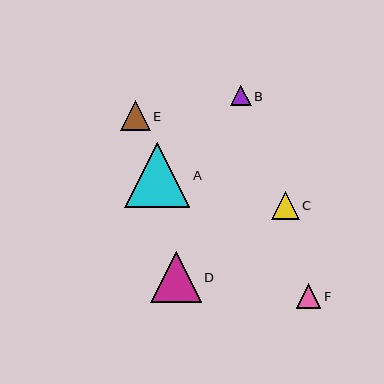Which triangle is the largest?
Triangle A is the largest with a size of approximately 65 pixels.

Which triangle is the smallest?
Triangle B is the smallest with a size of approximately 21 pixels.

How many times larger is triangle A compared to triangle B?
Triangle A is approximately 3.1 times the size of triangle B.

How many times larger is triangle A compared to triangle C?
Triangle A is approximately 2.3 times the size of triangle C.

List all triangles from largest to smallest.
From largest to smallest: A, D, E, C, F, B.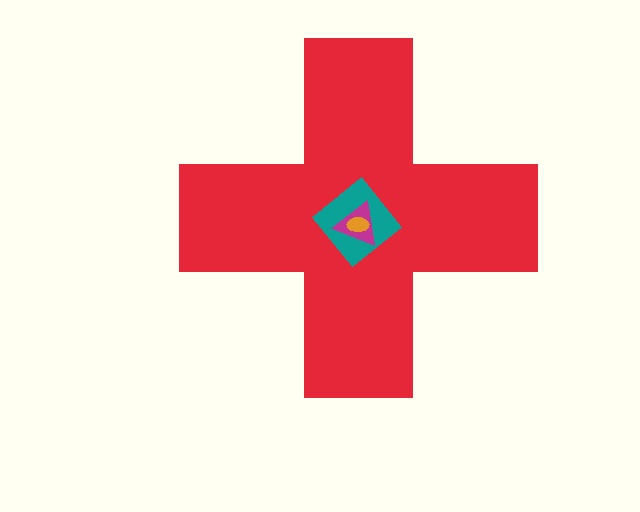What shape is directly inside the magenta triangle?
The orange ellipse.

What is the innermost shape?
The orange ellipse.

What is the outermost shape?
The red cross.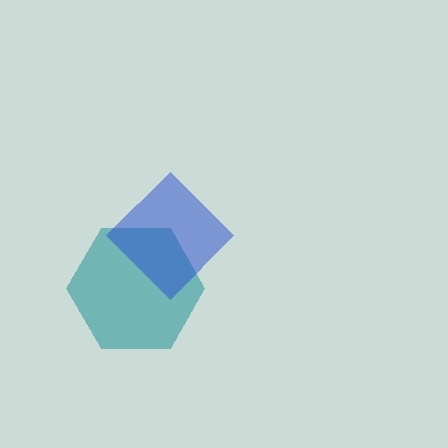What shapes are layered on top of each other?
The layered shapes are: a teal hexagon, a blue diamond.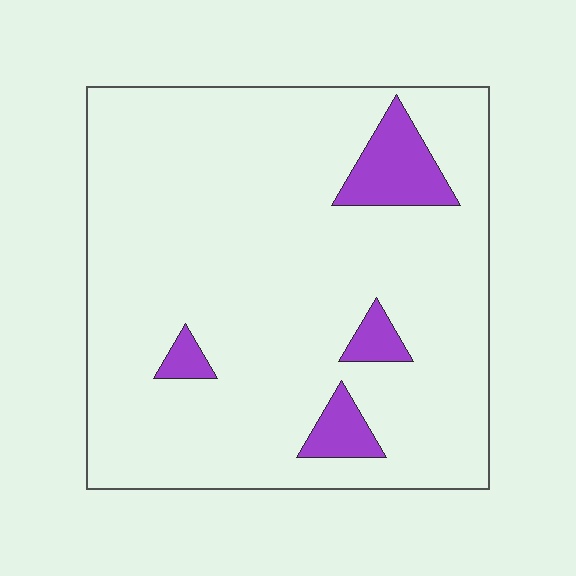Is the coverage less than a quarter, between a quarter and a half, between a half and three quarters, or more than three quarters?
Less than a quarter.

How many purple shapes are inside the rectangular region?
4.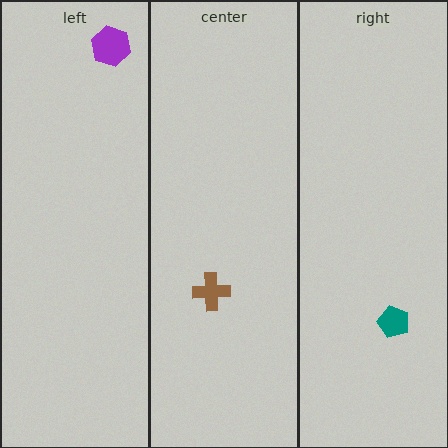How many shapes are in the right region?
1.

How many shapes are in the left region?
1.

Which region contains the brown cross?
The center region.